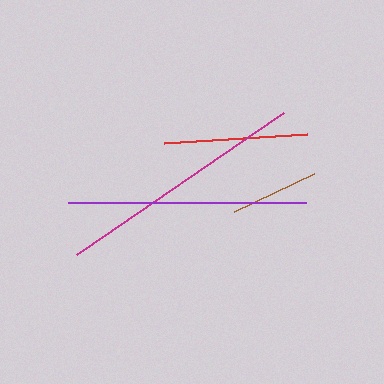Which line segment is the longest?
The magenta line is the longest at approximately 250 pixels.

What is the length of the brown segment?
The brown segment is approximately 88 pixels long.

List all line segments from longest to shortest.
From longest to shortest: magenta, purple, red, brown.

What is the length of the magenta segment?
The magenta segment is approximately 250 pixels long.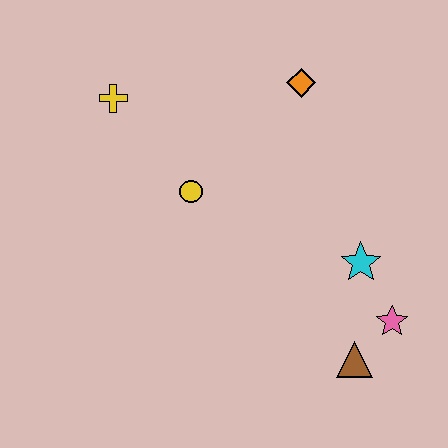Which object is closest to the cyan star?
The pink star is closest to the cyan star.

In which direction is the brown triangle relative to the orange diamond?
The brown triangle is below the orange diamond.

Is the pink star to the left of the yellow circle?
No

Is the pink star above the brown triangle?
Yes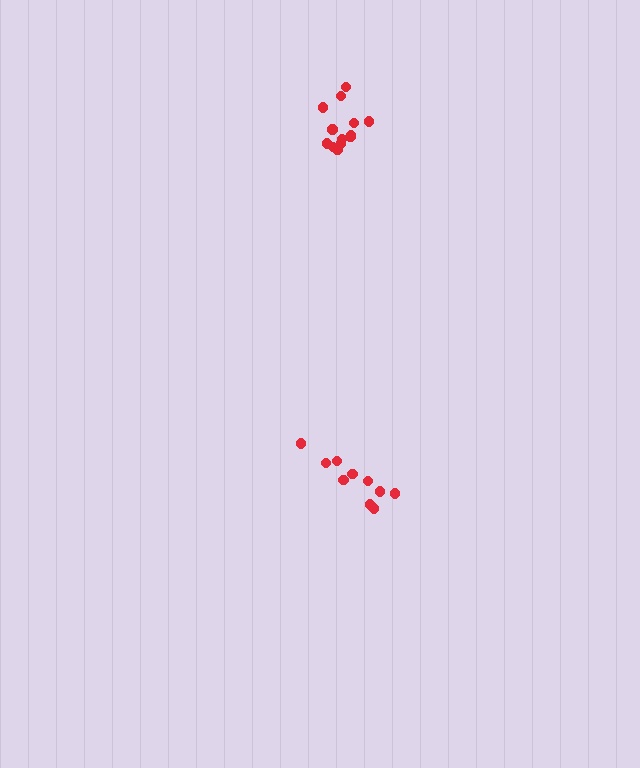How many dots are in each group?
Group 1: 10 dots, Group 2: 13 dots (23 total).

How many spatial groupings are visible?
There are 2 spatial groupings.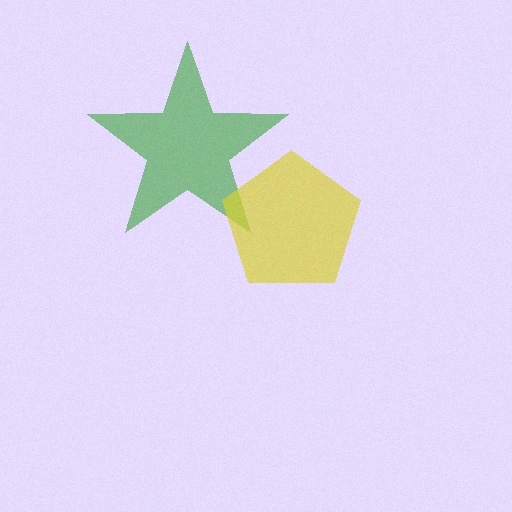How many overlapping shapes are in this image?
There are 2 overlapping shapes in the image.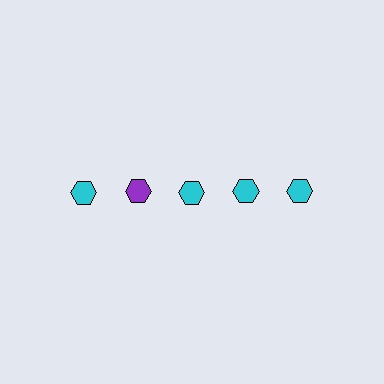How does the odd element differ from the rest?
It has a different color: purple instead of cyan.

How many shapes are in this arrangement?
There are 5 shapes arranged in a grid pattern.